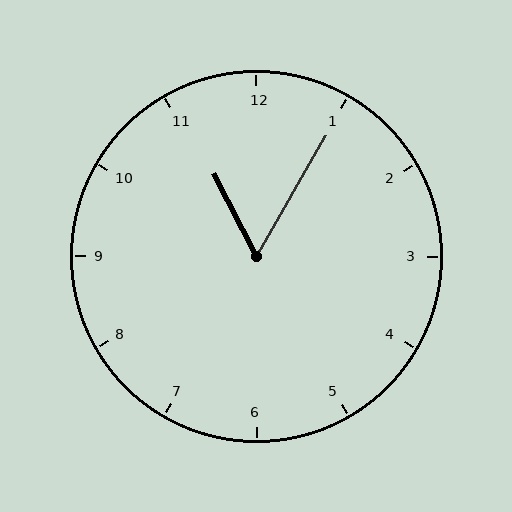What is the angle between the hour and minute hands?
Approximately 58 degrees.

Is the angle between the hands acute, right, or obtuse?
It is acute.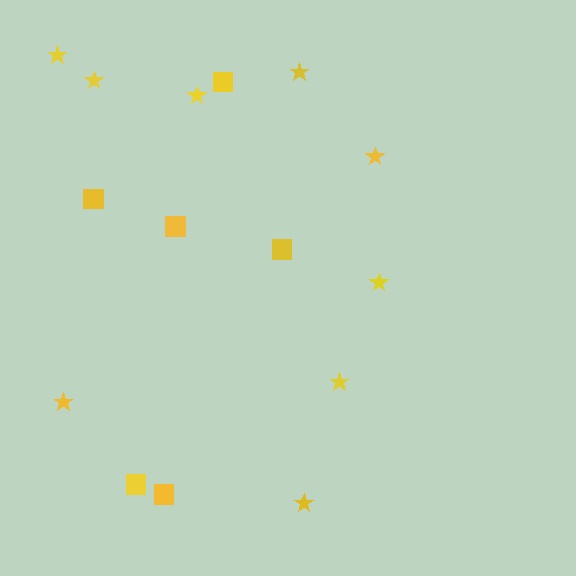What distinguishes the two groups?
There are 2 groups: one group of stars (9) and one group of squares (6).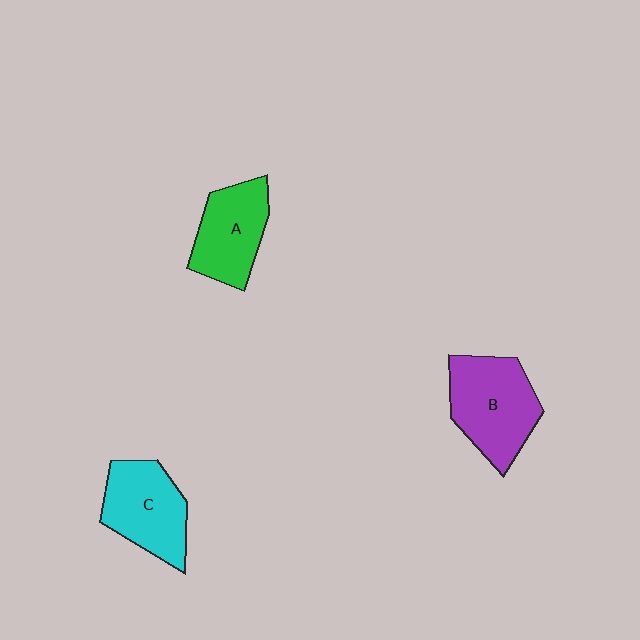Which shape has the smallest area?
Shape A (green).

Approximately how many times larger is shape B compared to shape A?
Approximately 1.3 times.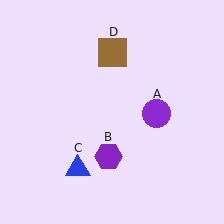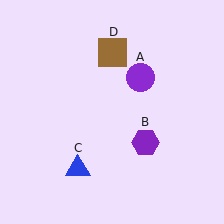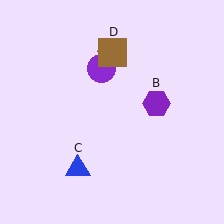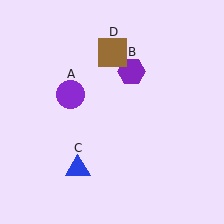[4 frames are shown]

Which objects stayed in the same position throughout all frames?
Blue triangle (object C) and brown square (object D) remained stationary.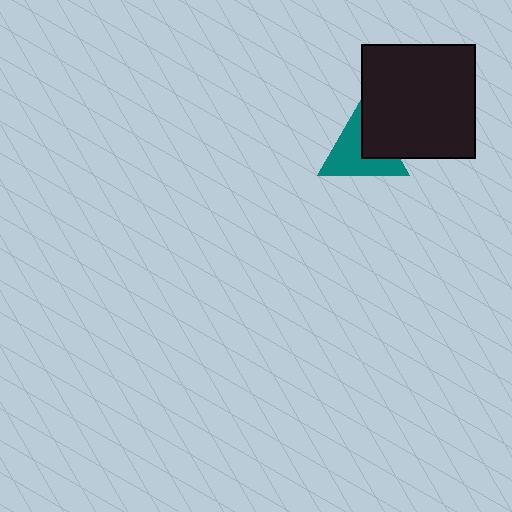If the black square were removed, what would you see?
You would see the complete teal triangle.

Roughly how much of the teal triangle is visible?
About half of it is visible (roughly 64%).